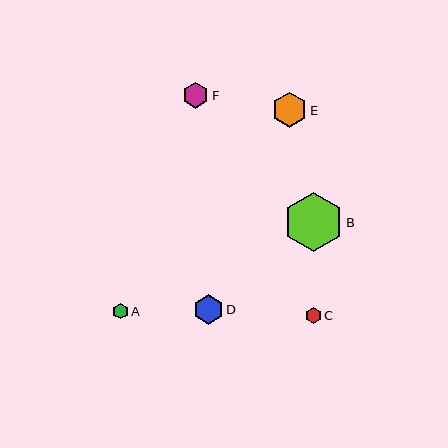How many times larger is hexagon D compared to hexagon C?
Hexagon D is approximately 1.9 times the size of hexagon C.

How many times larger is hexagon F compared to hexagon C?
Hexagon F is approximately 1.7 times the size of hexagon C.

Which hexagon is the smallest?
Hexagon A is the smallest with a size of approximately 15 pixels.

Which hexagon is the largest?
Hexagon B is the largest with a size of approximately 59 pixels.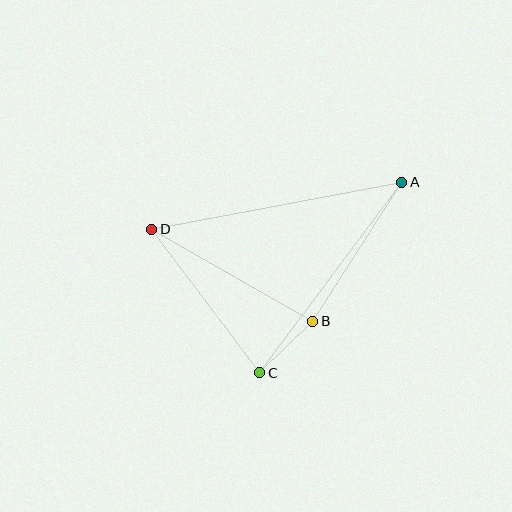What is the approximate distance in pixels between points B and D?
The distance between B and D is approximately 186 pixels.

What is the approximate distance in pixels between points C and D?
The distance between C and D is approximately 180 pixels.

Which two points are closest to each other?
Points B and C are closest to each other.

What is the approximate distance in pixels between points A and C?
The distance between A and C is approximately 238 pixels.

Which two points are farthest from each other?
Points A and D are farthest from each other.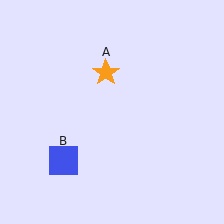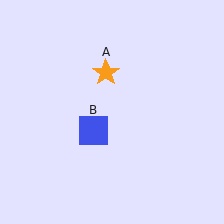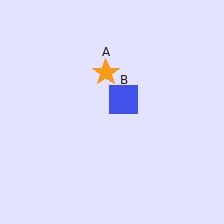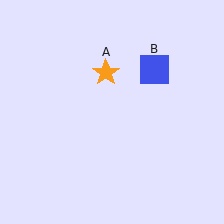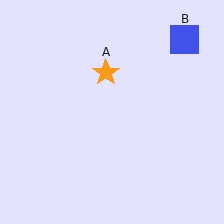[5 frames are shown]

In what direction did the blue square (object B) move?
The blue square (object B) moved up and to the right.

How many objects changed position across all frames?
1 object changed position: blue square (object B).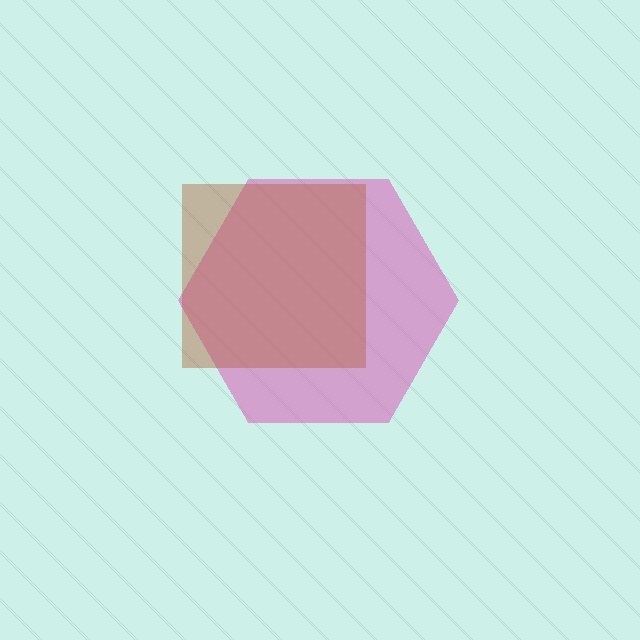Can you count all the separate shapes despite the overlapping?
Yes, there are 2 separate shapes.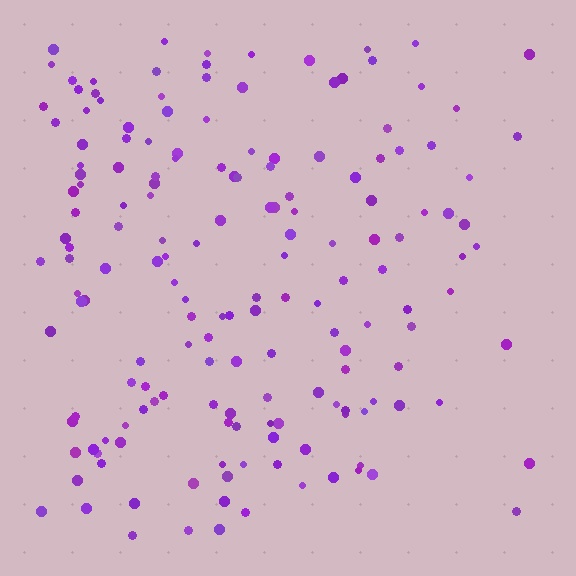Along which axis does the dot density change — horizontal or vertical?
Horizontal.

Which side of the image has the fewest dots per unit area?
The right.